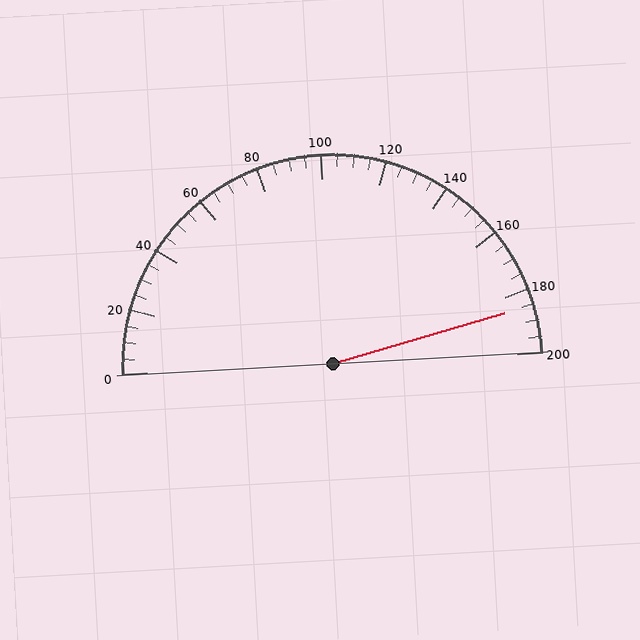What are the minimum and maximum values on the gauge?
The gauge ranges from 0 to 200.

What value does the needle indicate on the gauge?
The needle indicates approximately 185.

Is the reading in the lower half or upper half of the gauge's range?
The reading is in the upper half of the range (0 to 200).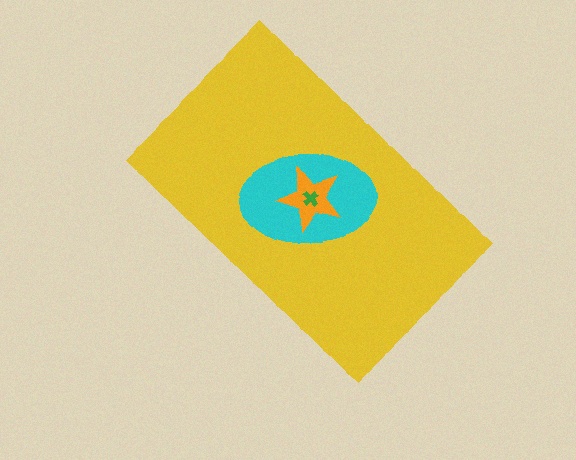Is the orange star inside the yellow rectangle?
Yes.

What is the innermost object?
The green cross.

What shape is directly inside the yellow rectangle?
The cyan ellipse.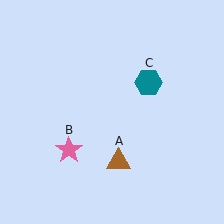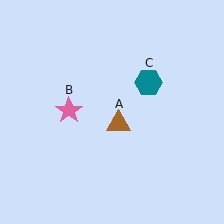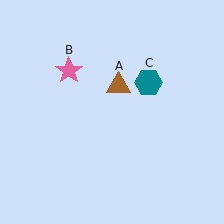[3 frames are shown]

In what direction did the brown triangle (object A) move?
The brown triangle (object A) moved up.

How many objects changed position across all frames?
2 objects changed position: brown triangle (object A), pink star (object B).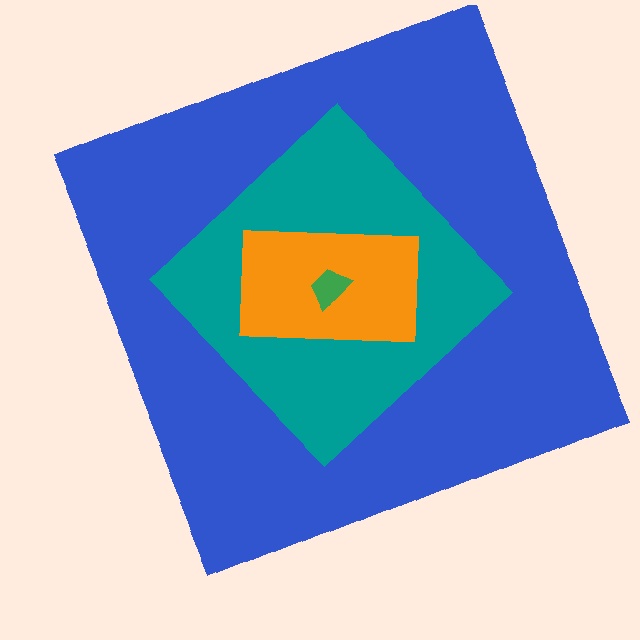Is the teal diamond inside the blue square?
Yes.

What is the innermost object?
The green trapezoid.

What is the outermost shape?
The blue square.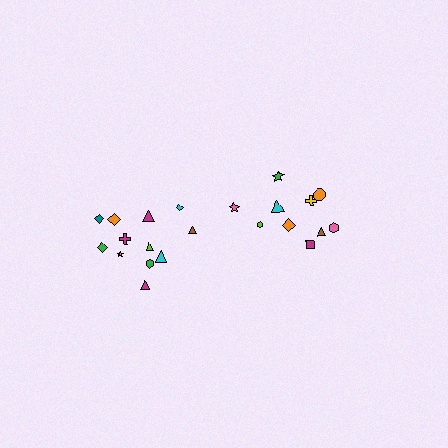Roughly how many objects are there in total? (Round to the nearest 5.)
Roughly 20 objects in total.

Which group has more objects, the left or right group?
The left group.